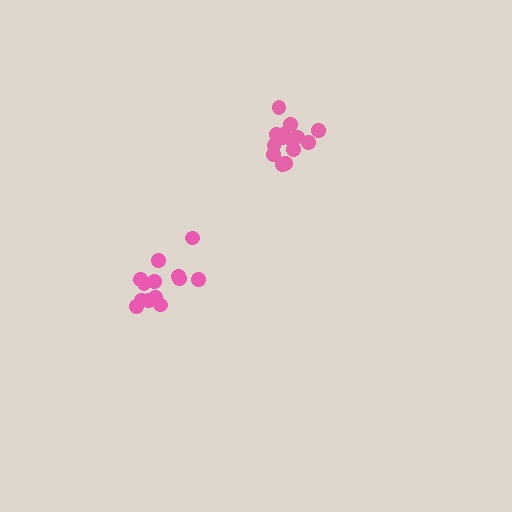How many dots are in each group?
Group 1: 14 dots, Group 2: 13 dots (27 total).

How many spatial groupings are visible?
There are 2 spatial groupings.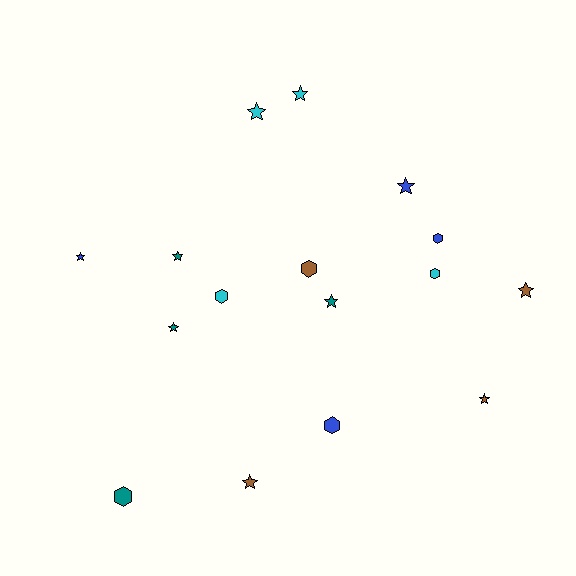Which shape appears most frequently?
Star, with 10 objects.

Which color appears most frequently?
Blue, with 4 objects.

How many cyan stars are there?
There are 2 cyan stars.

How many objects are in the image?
There are 16 objects.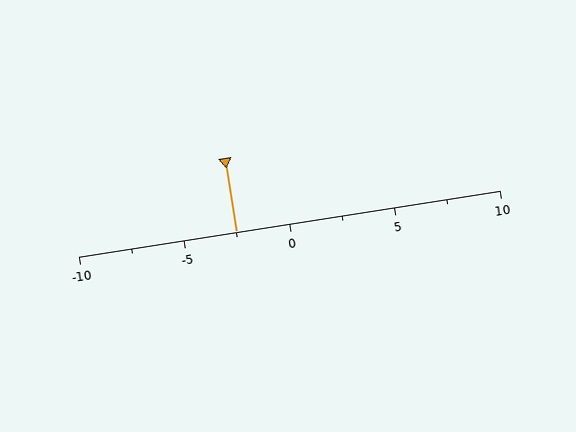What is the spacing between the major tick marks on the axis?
The major ticks are spaced 5 apart.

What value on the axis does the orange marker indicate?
The marker indicates approximately -2.5.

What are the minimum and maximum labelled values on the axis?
The axis runs from -10 to 10.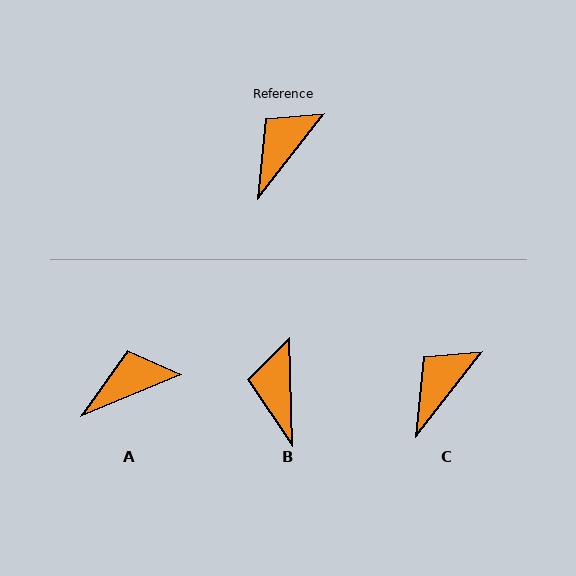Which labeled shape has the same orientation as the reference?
C.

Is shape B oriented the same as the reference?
No, it is off by about 40 degrees.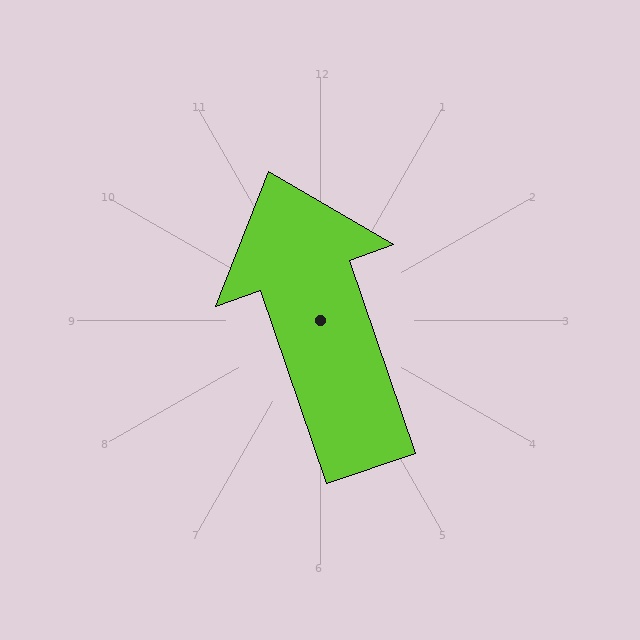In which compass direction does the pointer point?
North.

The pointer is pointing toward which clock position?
Roughly 11 o'clock.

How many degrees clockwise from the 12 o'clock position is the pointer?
Approximately 341 degrees.